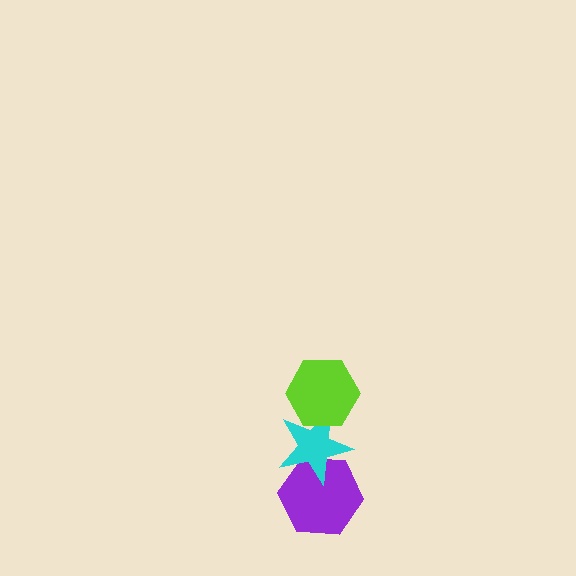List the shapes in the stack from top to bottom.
From top to bottom: the lime hexagon, the cyan star, the purple hexagon.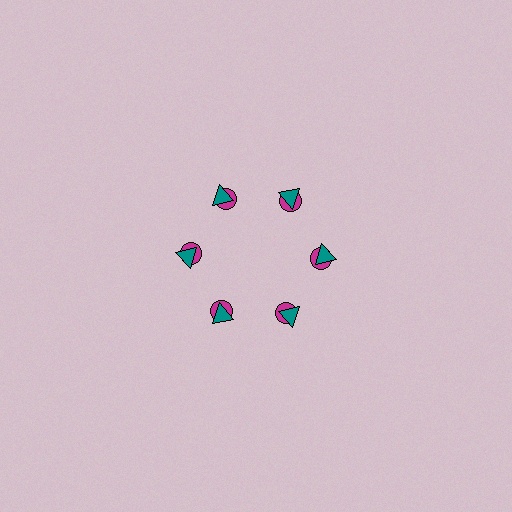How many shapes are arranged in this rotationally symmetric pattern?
There are 12 shapes, arranged in 6 groups of 2.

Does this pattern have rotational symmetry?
Yes, this pattern has 6-fold rotational symmetry. It looks the same after rotating 60 degrees around the center.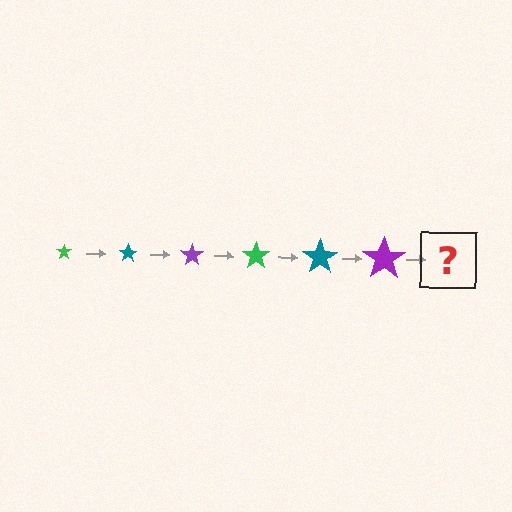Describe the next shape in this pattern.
It should be a green star, larger than the previous one.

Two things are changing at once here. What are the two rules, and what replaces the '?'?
The two rules are that the star grows larger each step and the color cycles through green, teal, and purple. The '?' should be a green star, larger than the previous one.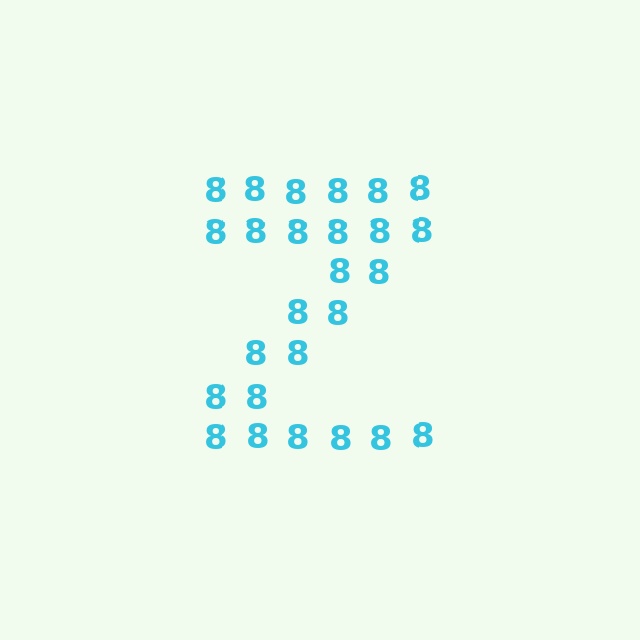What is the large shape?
The large shape is the letter Z.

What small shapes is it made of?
It is made of small digit 8's.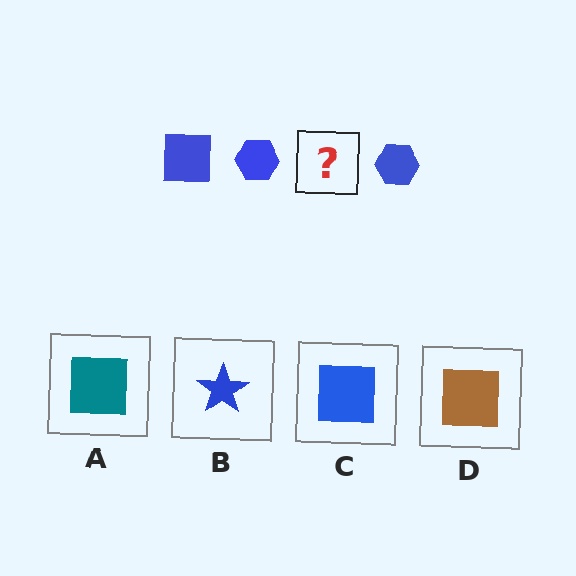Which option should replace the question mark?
Option C.